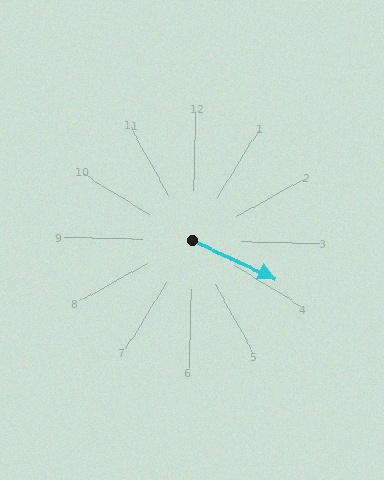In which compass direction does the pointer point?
Southeast.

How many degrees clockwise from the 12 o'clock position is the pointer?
Approximately 113 degrees.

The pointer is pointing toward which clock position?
Roughly 4 o'clock.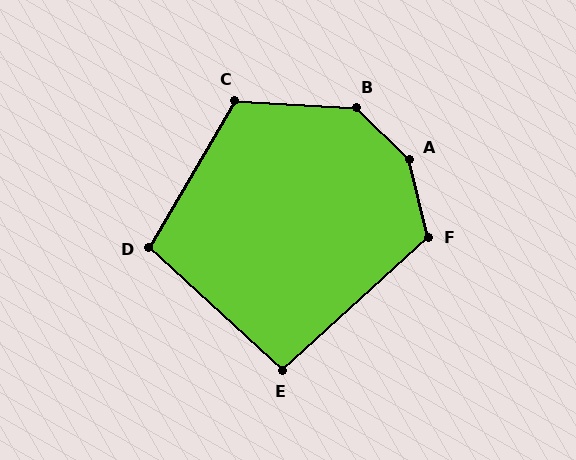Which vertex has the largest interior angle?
A, at approximately 148 degrees.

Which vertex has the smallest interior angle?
E, at approximately 95 degrees.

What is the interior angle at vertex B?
Approximately 139 degrees (obtuse).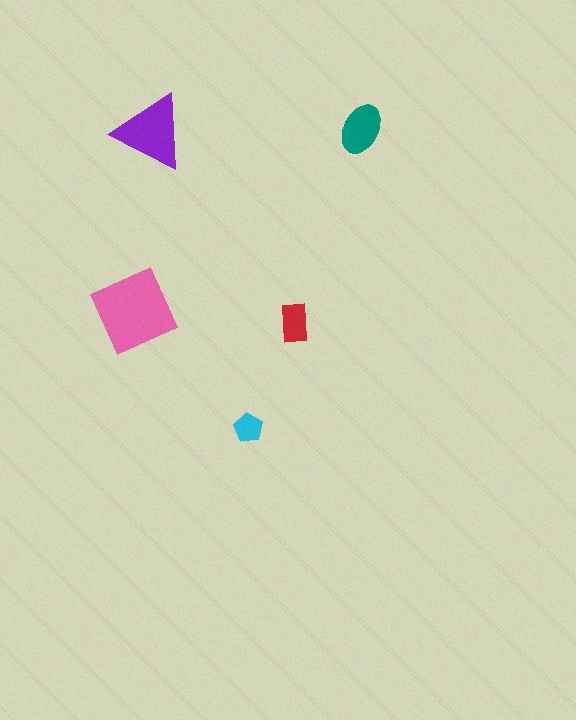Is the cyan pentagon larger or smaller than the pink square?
Smaller.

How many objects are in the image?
There are 5 objects in the image.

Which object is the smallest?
The cyan pentagon.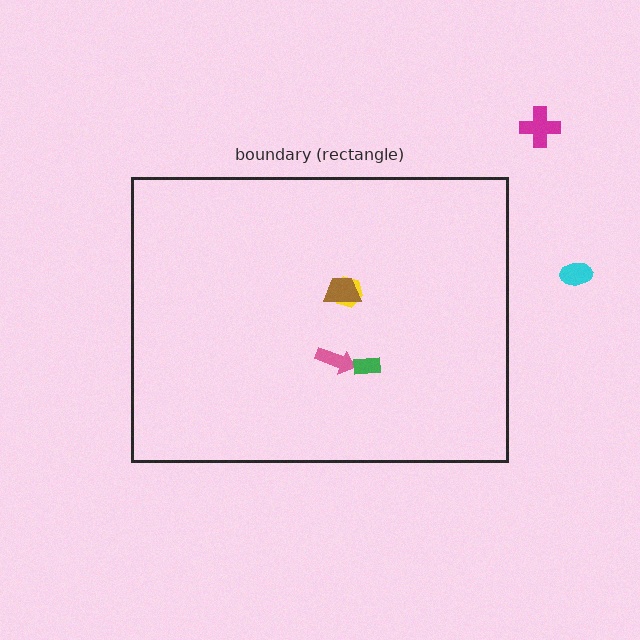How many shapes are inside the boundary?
4 inside, 2 outside.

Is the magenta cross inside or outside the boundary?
Outside.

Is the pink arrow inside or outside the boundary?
Inside.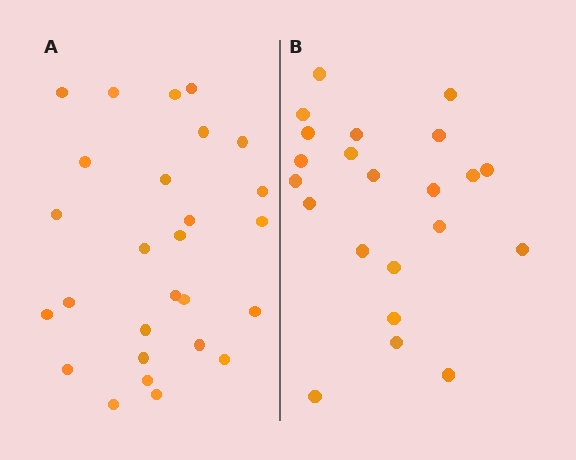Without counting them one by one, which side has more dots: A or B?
Region A (the left region) has more dots.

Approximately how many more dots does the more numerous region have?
Region A has about 5 more dots than region B.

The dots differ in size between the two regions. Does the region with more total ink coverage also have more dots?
No. Region B has more total ink coverage because its dots are larger, but region A actually contains more individual dots. Total area can be misleading — the number of items is what matters here.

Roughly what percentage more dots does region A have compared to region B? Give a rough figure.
About 25% more.